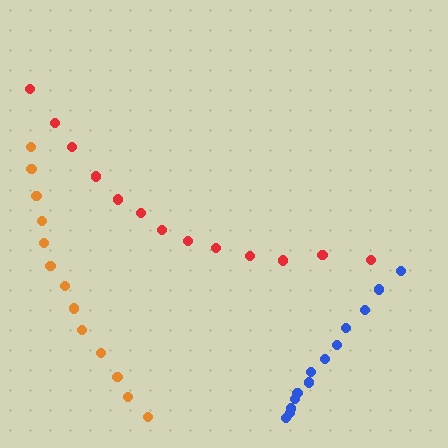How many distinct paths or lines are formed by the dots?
There are 3 distinct paths.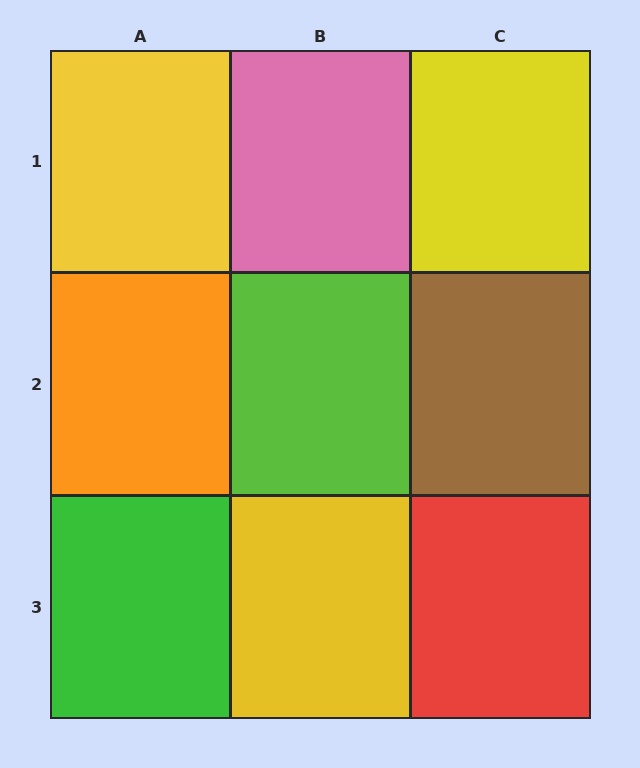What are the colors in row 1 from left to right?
Yellow, pink, yellow.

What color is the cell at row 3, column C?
Red.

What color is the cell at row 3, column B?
Yellow.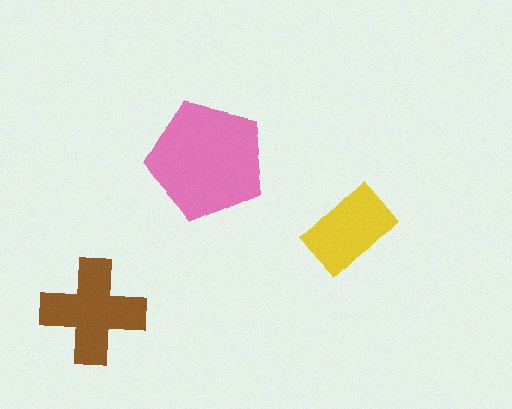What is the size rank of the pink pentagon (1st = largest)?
1st.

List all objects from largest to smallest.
The pink pentagon, the brown cross, the yellow rectangle.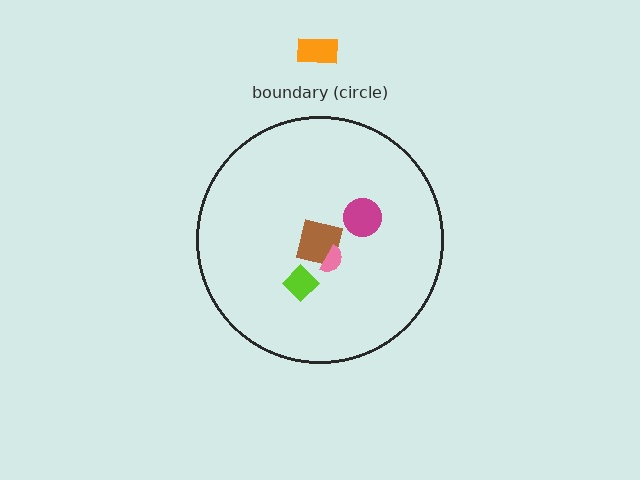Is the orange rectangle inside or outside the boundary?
Outside.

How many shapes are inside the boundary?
4 inside, 1 outside.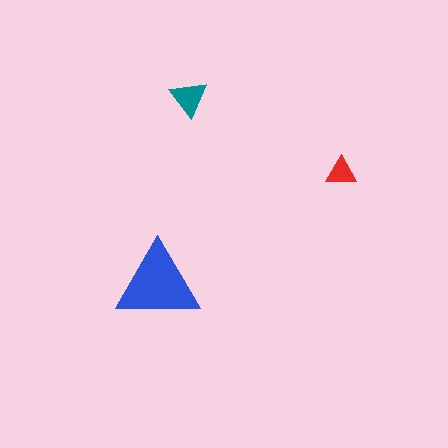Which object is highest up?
The teal triangle is topmost.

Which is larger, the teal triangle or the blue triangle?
The blue one.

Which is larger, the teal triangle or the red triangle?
The teal one.